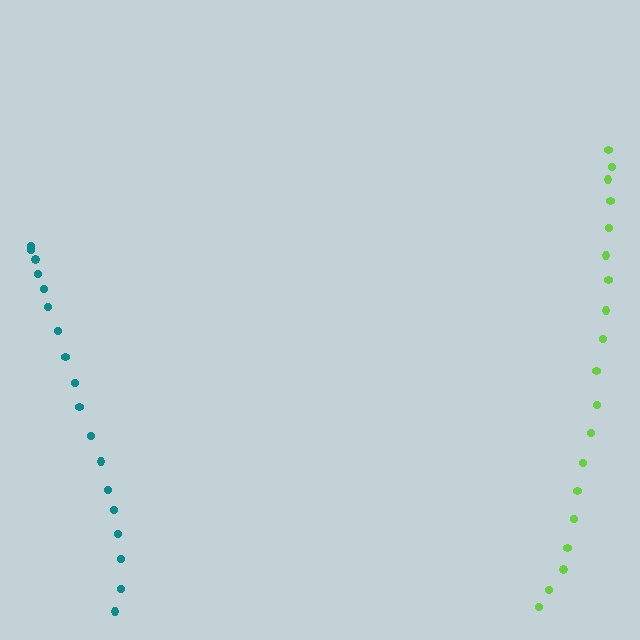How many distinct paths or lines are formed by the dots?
There are 2 distinct paths.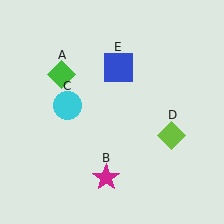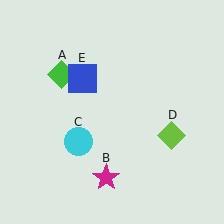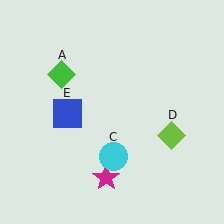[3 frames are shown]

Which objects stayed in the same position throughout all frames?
Green diamond (object A) and magenta star (object B) and lime diamond (object D) remained stationary.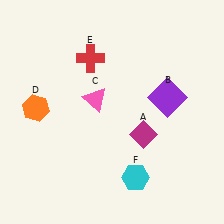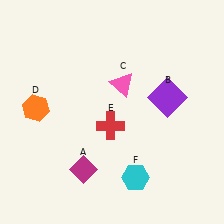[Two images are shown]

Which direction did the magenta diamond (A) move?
The magenta diamond (A) moved left.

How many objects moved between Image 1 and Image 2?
3 objects moved between the two images.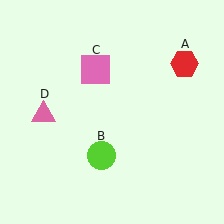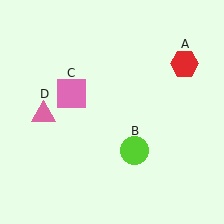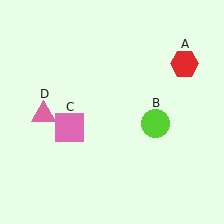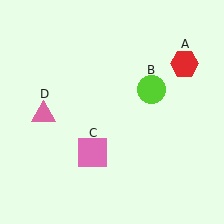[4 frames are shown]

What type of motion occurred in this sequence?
The lime circle (object B), pink square (object C) rotated counterclockwise around the center of the scene.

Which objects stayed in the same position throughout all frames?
Red hexagon (object A) and pink triangle (object D) remained stationary.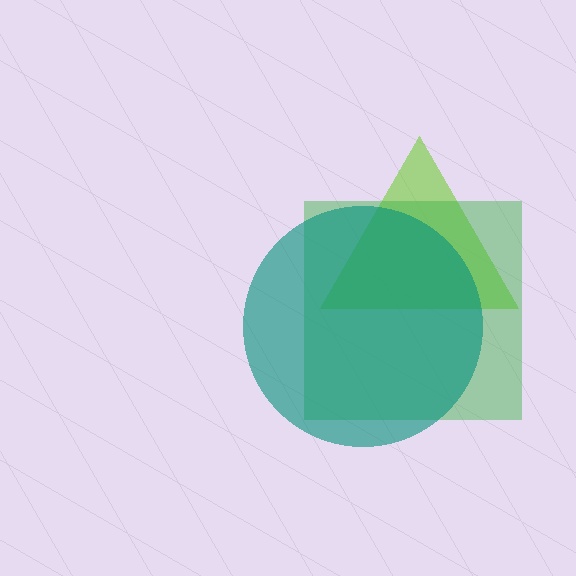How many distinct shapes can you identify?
There are 3 distinct shapes: a lime triangle, a green square, a teal circle.